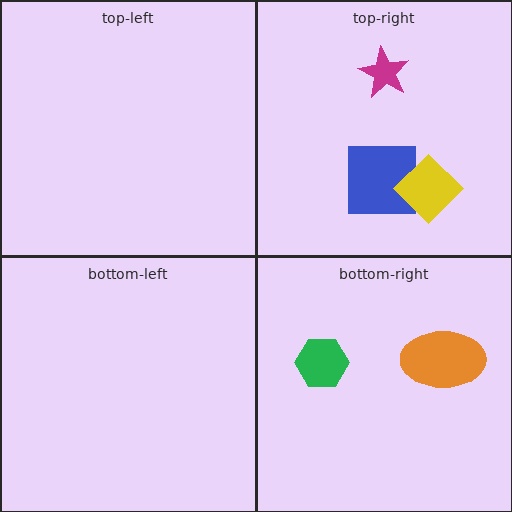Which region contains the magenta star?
The top-right region.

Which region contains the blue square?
The top-right region.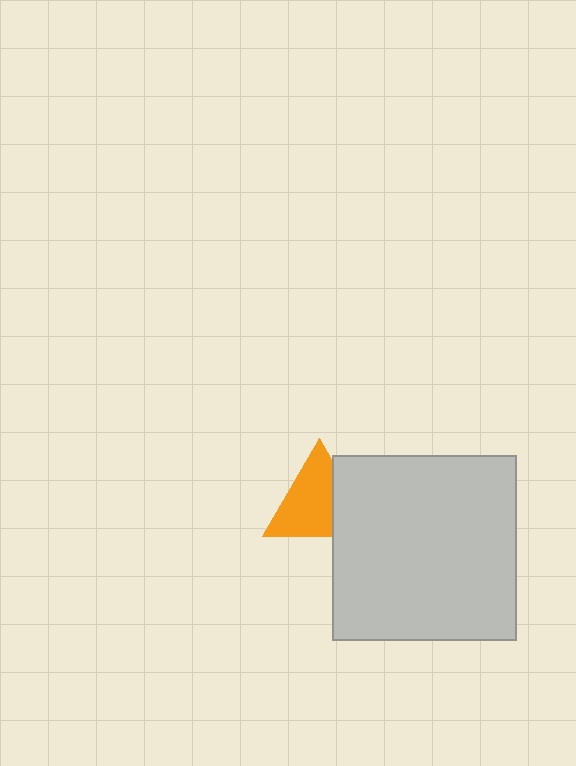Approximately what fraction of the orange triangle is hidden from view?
Roughly 31% of the orange triangle is hidden behind the light gray square.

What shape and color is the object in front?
The object in front is a light gray square.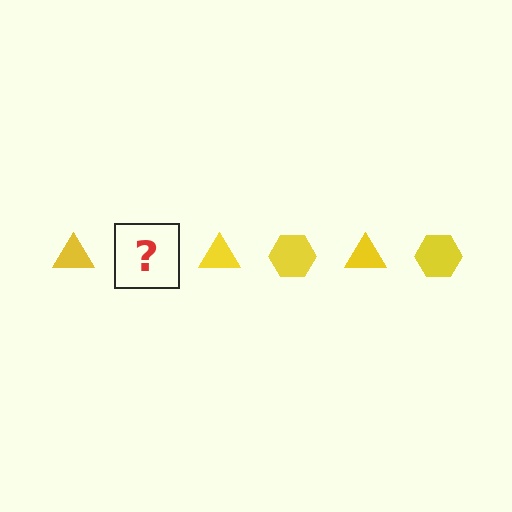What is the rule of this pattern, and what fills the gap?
The rule is that the pattern cycles through triangle, hexagon shapes in yellow. The gap should be filled with a yellow hexagon.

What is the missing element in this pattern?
The missing element is a yellow hexagon.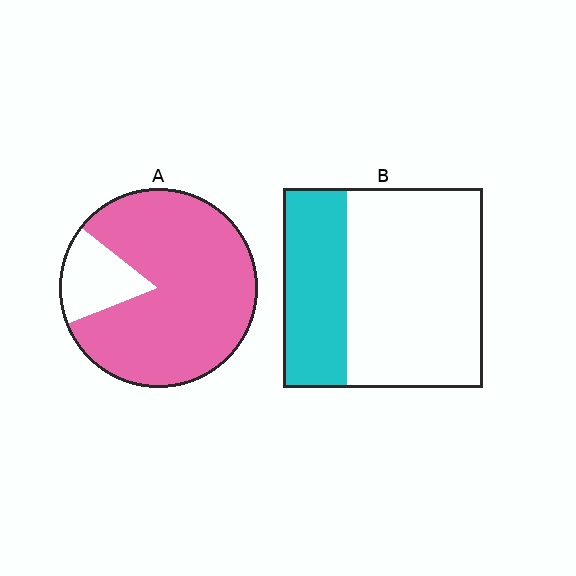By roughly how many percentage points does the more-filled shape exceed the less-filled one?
By roughly 50 percentage points (A over B).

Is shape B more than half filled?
No.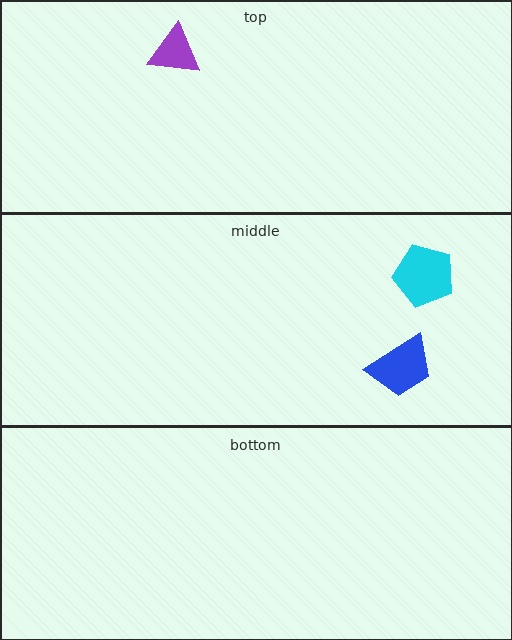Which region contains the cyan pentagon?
The middle region.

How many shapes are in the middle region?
2.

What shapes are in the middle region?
The cyan pentagon, the blue trapezoid.